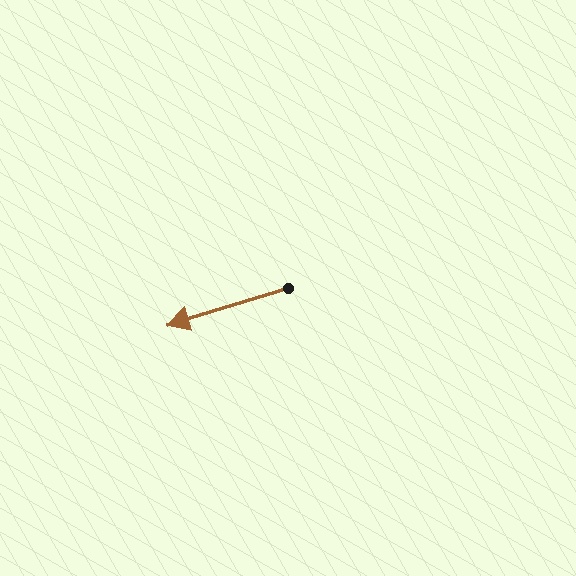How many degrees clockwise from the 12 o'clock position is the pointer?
Approximately 253 degrees.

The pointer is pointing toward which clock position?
Roughly 8 o'clock.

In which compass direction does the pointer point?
West.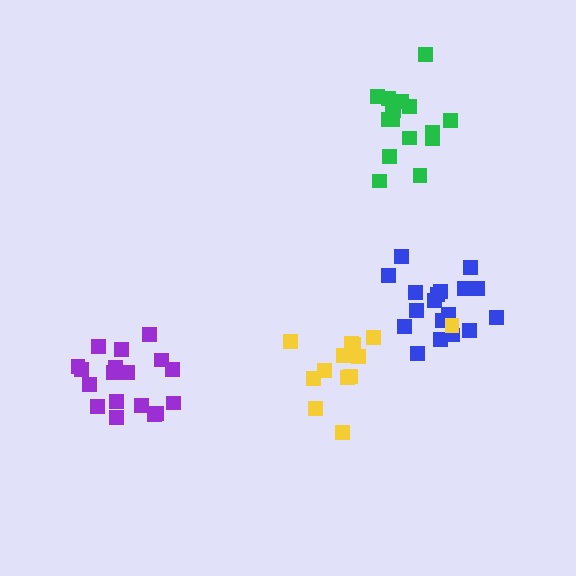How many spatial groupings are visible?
There are 4 spatial groupings.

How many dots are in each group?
Group 1: 16 dots, Group 2: 18 dots, Group 3: 18 dots, Group 4: 13 dots (65 total).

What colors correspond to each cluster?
The clusters are colored: green, blue, purple, yellow.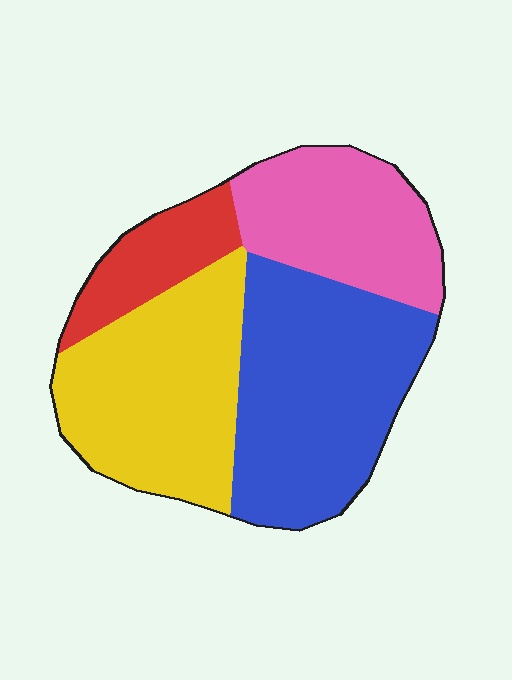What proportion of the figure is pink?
Pink covers about 20% of the figure.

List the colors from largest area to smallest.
From largest to smallest: blue, yellow, pink, red.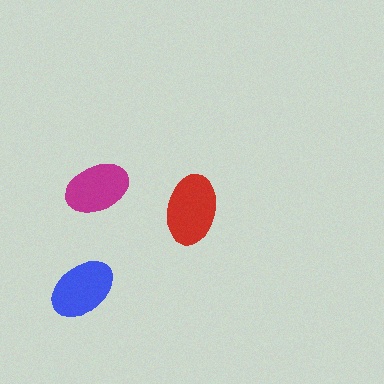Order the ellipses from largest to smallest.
the red one, the blue one, the magenta one.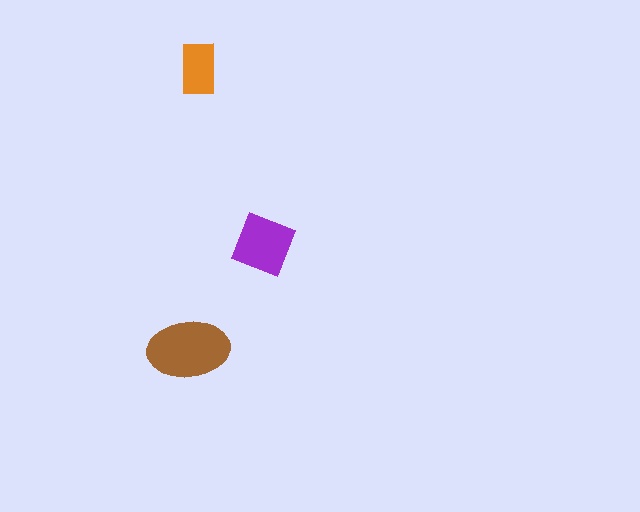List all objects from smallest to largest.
The orange rectangle, the purple diamond, the brown ellipse.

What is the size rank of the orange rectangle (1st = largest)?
3rd.